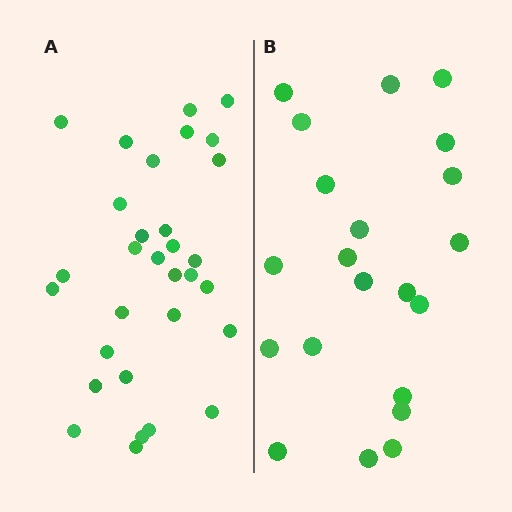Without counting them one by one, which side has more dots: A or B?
Region A (the left region) has more dots.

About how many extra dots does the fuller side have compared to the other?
Region A has roughly 10 or so more dots than region B.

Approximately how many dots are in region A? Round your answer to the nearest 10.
About 30 dots. (The exact count is 31, which rounds to 30.)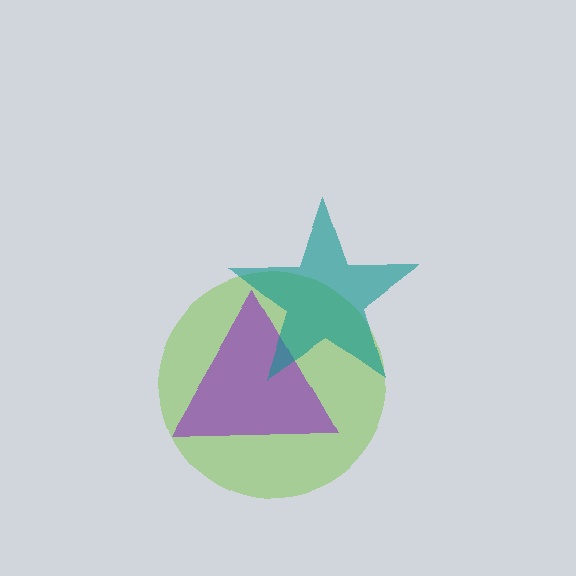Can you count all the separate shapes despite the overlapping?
Yes, there are 3 separate shapes.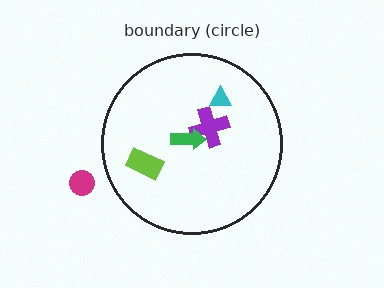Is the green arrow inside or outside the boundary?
Inside.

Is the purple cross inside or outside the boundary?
Inside.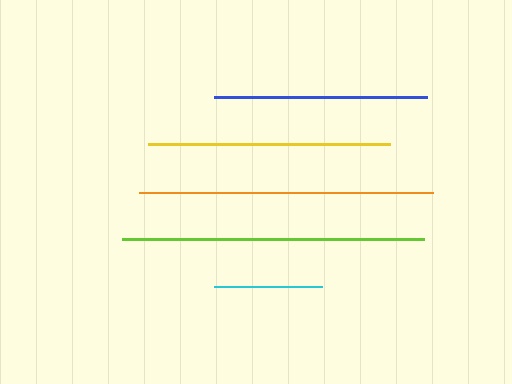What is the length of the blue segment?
The blue segment is approximately 213 pixels long.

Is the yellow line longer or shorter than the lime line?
The lime line is longer than the yellow line.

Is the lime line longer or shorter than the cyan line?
The lime line is longer than the cyan line.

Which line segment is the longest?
The lime line is the longest at approximately 302 pixels.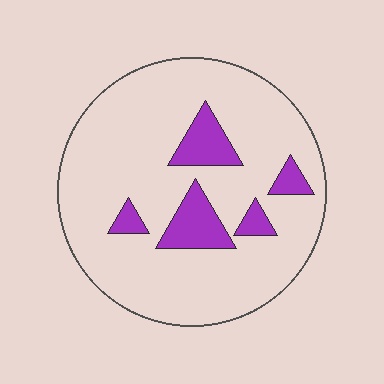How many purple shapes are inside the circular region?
5.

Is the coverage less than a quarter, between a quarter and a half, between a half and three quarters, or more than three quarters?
Less than a quarter.